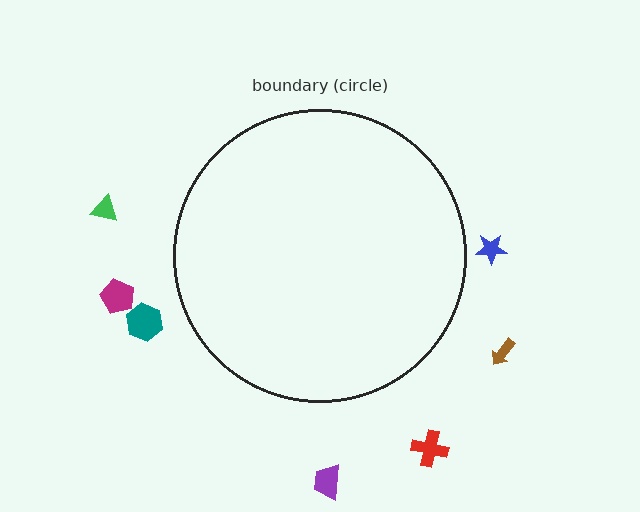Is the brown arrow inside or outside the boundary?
Outside.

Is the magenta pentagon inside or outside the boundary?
Outside.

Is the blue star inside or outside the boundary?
Outside.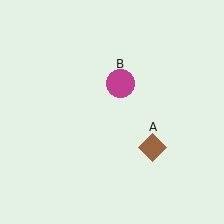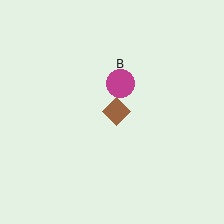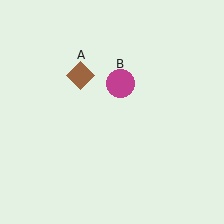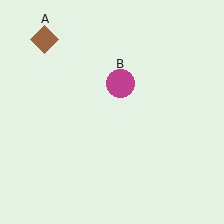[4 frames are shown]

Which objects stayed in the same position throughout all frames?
Magenta circle (object B) remained stationary.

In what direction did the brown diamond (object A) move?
The brown diamond (object A) moved up and to the left.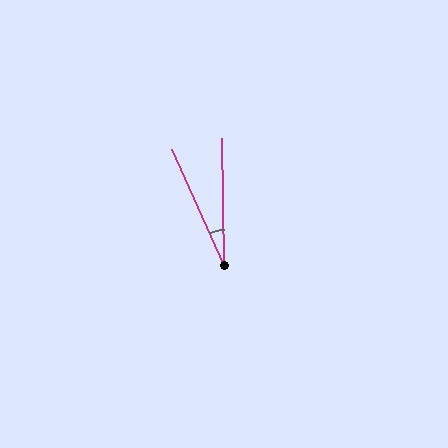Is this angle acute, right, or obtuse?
It is acute.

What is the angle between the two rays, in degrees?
Approximately 24 degrees.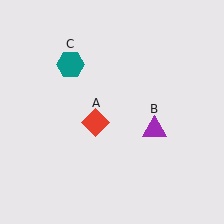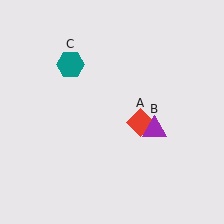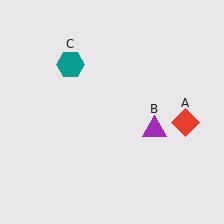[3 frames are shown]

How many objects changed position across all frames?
1 object changed position: red diamond (object A).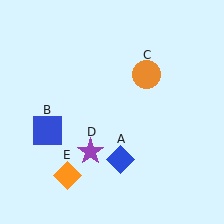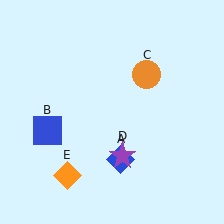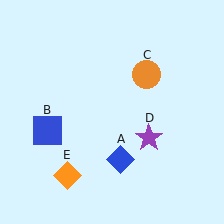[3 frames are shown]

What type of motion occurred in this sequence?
The purple star (object D) rotated counterclockwise around the center of the scene.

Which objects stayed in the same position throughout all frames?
Blue diamond (object A) and blue square (object B) and orange circle (object C) and orange diamond (object E) remained stationary.